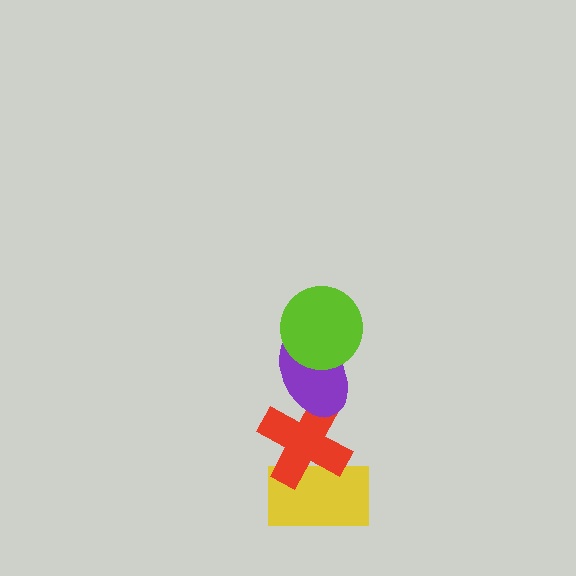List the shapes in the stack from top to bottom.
From top to bottom: the lime circle, the purple ellipse, the red cross, the yellow rectangle.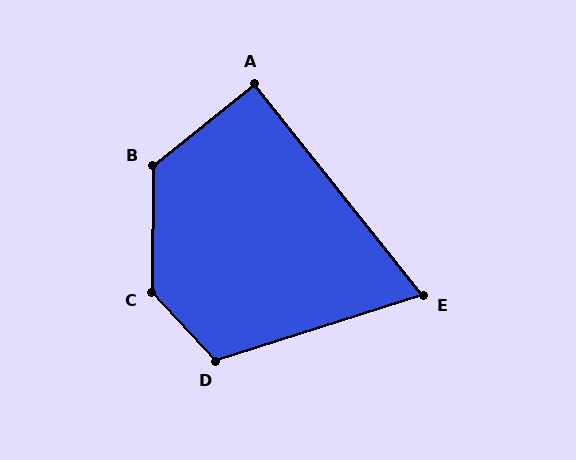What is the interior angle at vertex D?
Approximately 115 degrees (obtuse).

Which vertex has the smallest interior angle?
E, at approximately 69 degrees.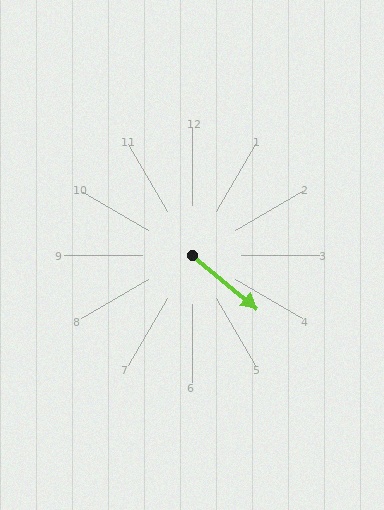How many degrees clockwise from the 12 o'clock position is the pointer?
Approximately 130 degrees.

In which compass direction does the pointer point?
Southeast.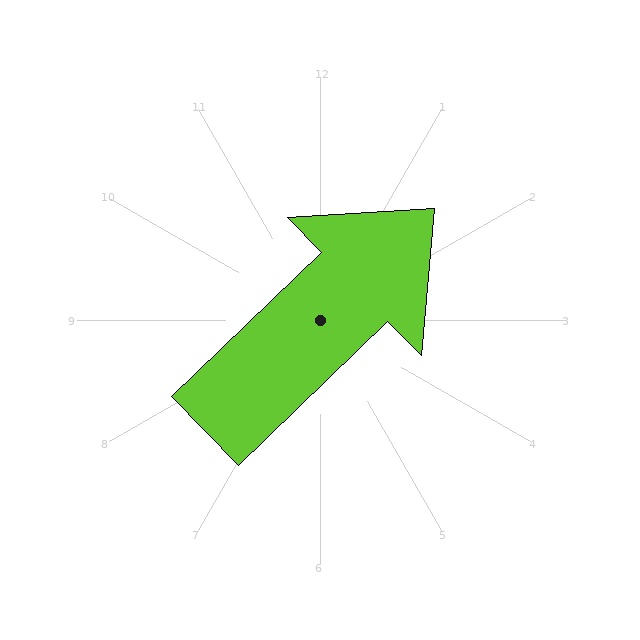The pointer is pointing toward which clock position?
Roughly 2 o'clock.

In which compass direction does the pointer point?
Northeast.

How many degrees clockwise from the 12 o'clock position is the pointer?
Approximately 46 degrees.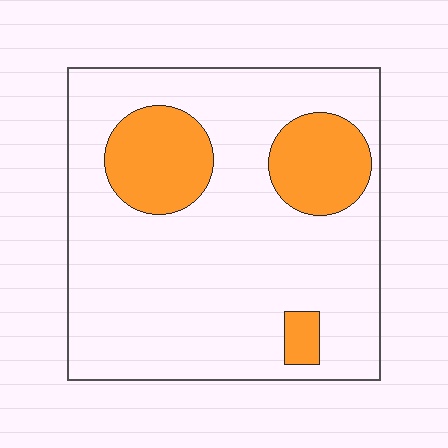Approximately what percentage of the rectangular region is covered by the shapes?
Approximately 20%.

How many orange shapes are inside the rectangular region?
3.